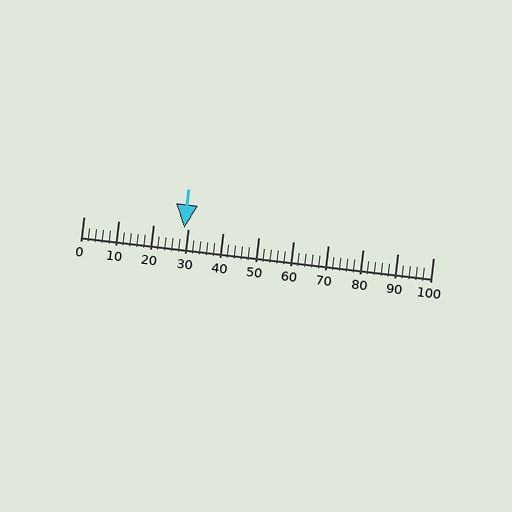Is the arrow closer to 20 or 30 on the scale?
The arrow is closer to 30.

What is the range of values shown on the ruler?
The ruler shows values from 0 to 100.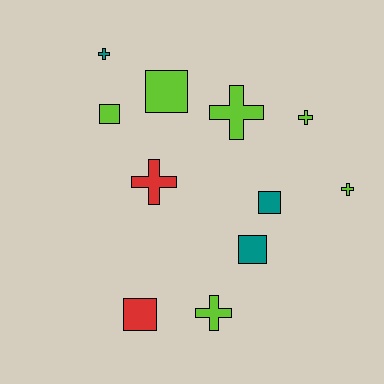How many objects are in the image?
There are 11 objects.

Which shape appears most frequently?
Cross, with 6 objects.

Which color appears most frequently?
Lime, with 6 objects.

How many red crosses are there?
There is 1 red cross.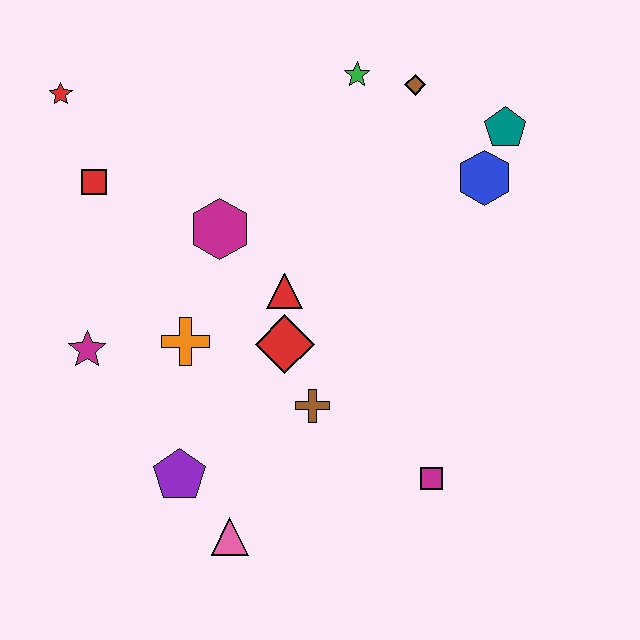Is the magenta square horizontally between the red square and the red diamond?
No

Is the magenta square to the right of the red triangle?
Yes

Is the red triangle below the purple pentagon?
No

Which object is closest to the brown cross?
The red diamond is closest to the brown cross.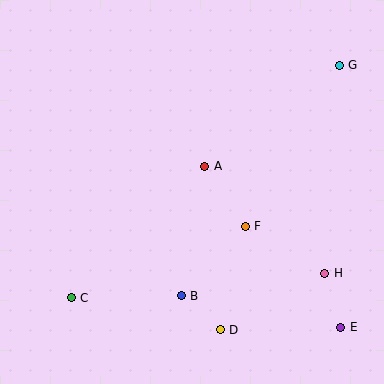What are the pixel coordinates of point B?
Point B is at (181, 296).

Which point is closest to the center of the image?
Point A at (205, 166) is closest to the center.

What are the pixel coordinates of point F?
Point F is at (245, 226).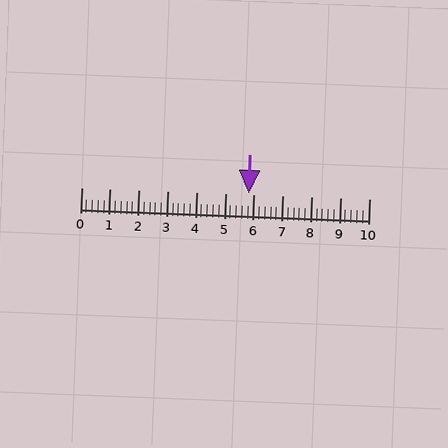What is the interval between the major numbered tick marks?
The major tick marks are spaced 1 units apart.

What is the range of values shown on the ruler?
The ruler shows values from 0 to 10.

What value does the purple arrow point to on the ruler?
The purple arrow points to approximately 5.8.